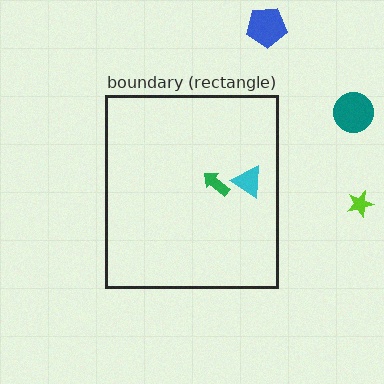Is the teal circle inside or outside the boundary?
Outside.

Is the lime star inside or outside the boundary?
Outside.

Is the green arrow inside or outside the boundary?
Inside.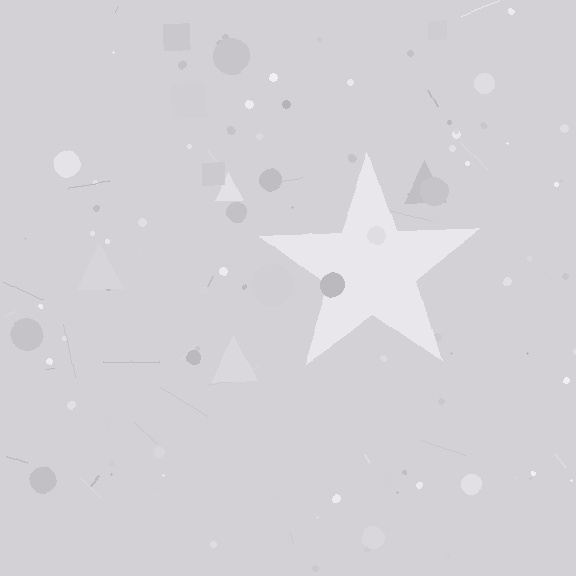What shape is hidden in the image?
A star is hidden in the image.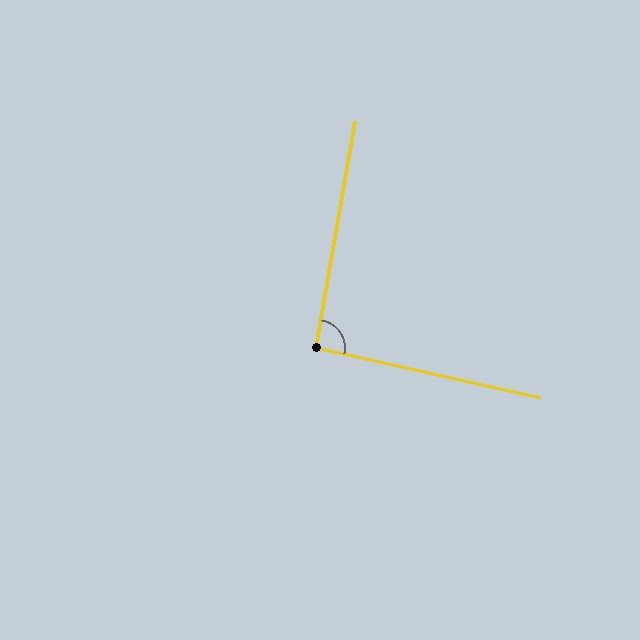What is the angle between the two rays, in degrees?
Approximately 93 degrees.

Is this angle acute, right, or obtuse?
It is approximately a right angle.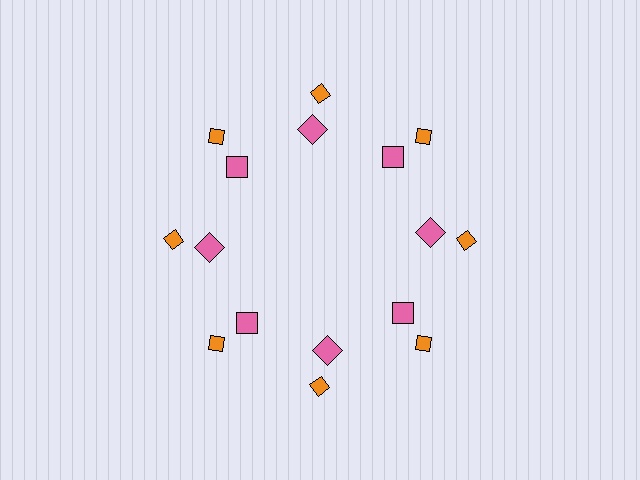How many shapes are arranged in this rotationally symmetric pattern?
There are 16 shapes, arranged in 8 groups of 2.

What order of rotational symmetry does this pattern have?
This pattern has 8-fold rotational symmetry.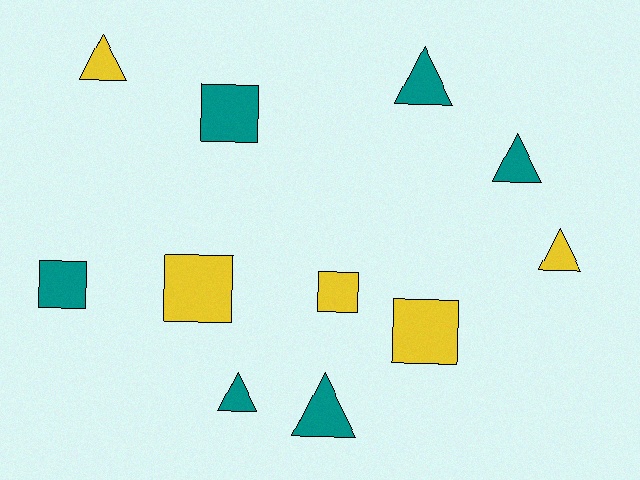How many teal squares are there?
There are 2 teal squares.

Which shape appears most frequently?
Triangle, with 6 objects.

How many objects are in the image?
There are 11 objects.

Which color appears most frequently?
Teal, with 6 objects.